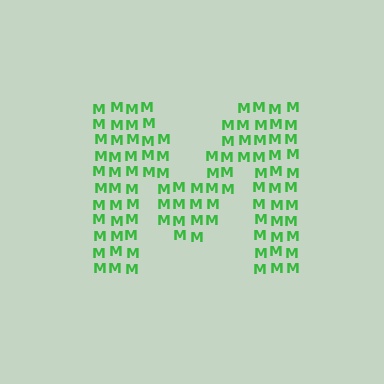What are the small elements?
The small elements are letter M's.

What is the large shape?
The large shape is the letter M.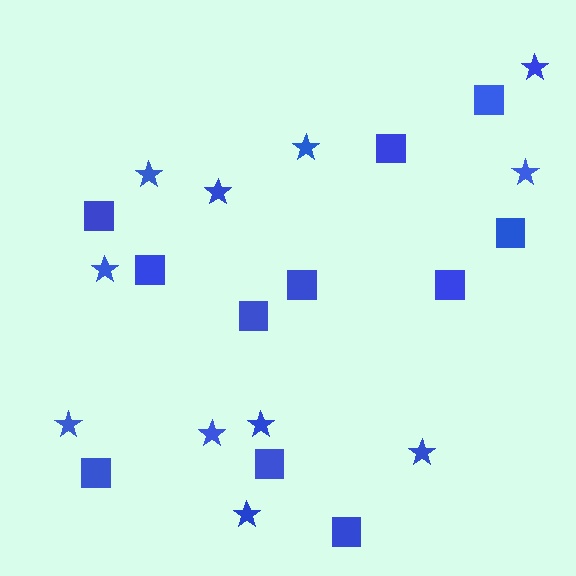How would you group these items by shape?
There are 2 groups: one group of stars (11) and one group of squares (11).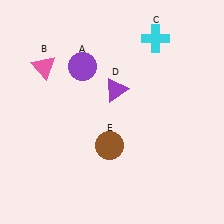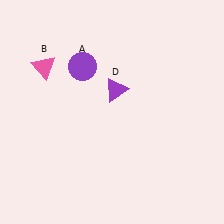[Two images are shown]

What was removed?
The brown circle (E), the cyan cross (C) were removed in Image 2.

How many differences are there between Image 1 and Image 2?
There are 2 differences between the two images.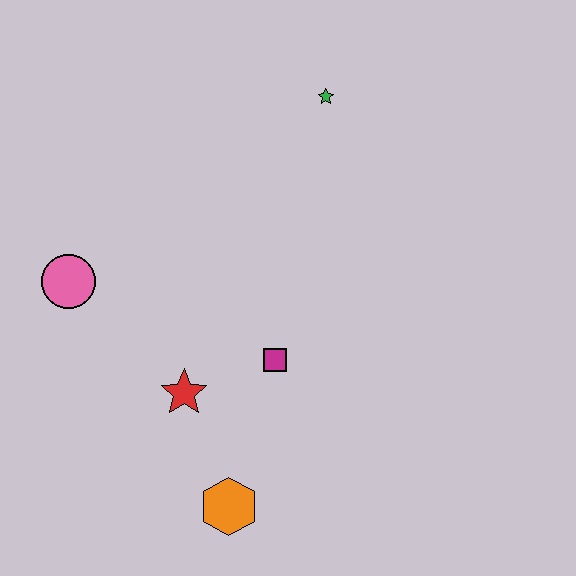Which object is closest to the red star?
The magenta square is closest to the red star.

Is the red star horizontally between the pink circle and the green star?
Yes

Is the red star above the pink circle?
No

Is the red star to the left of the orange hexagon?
Yes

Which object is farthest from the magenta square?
The green star is farthest from the magenta square.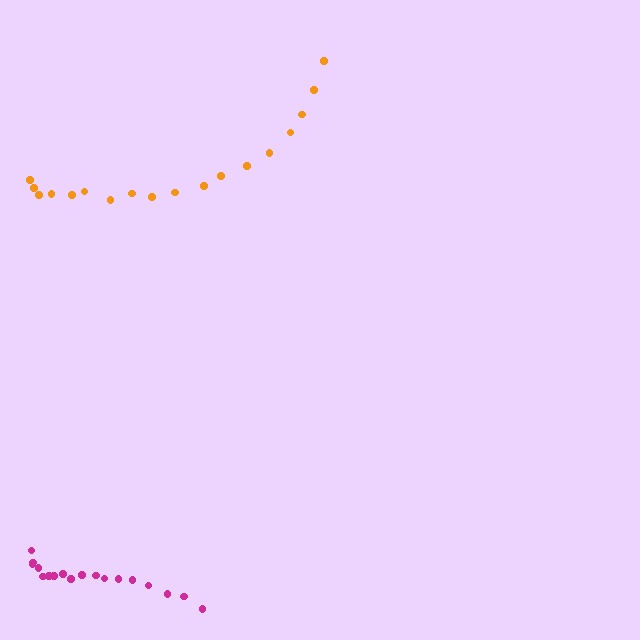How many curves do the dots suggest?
There are 2 distinct paths.